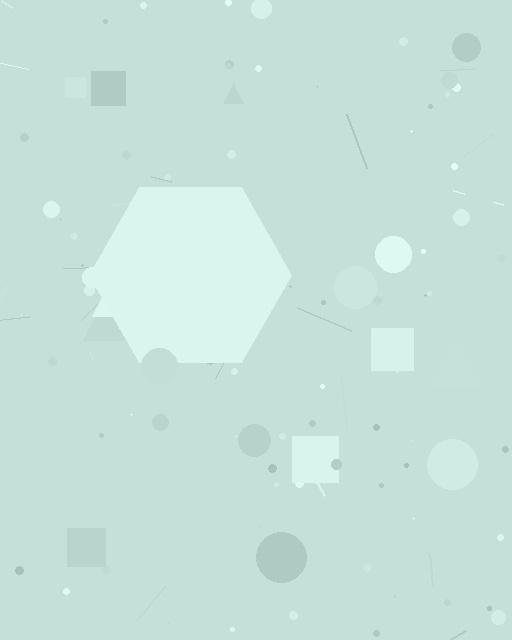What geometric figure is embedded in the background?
A hexagon is embedded in the background.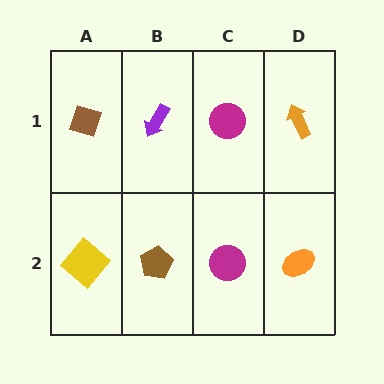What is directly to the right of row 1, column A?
A purple arrow.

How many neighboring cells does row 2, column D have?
2.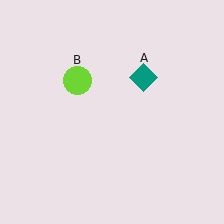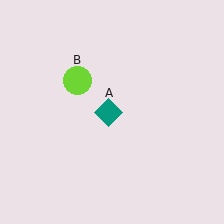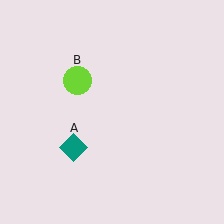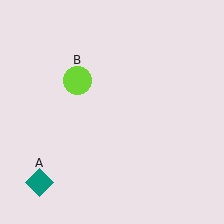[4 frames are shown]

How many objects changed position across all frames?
1 object changed position: teal diamond (object A).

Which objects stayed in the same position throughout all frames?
Lime circle (object B) remained stationary.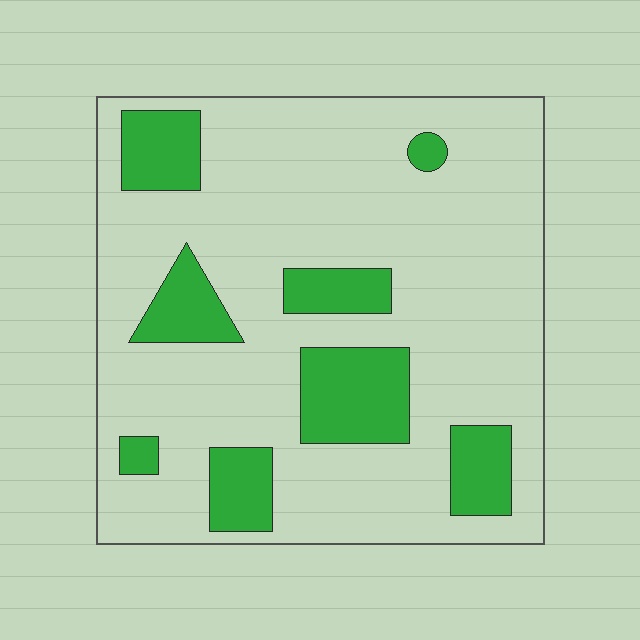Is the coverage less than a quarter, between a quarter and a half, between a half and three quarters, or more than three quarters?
Less than a quarter.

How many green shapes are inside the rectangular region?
8.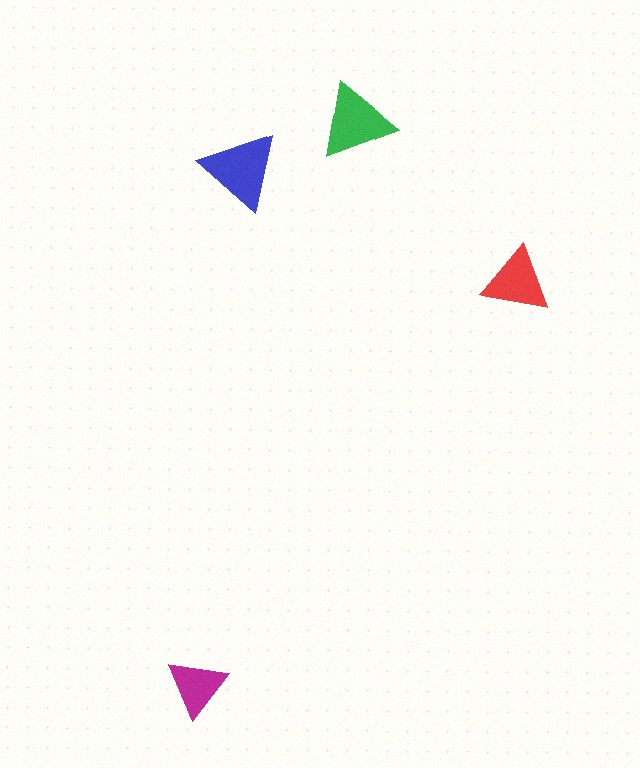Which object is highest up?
The green triangle is topmost.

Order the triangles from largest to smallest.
the blue one, the green one, the red one, the magenta one.